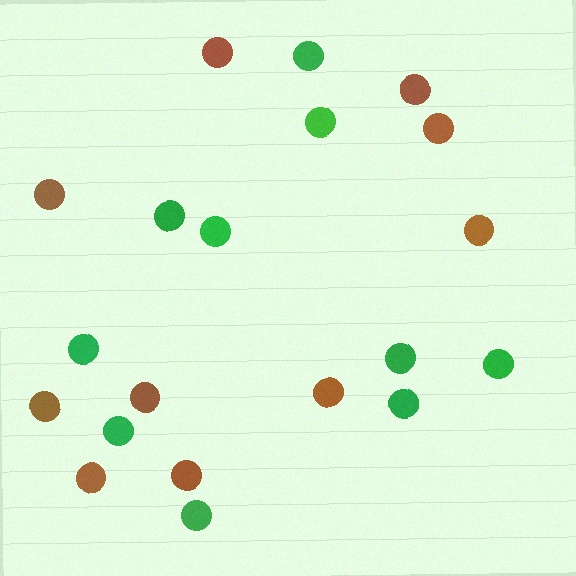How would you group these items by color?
There are 2 groups: one group of brown circles (10) and one group of green circles (10).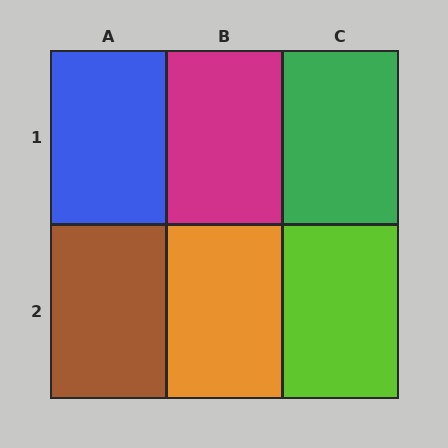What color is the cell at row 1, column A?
Blue.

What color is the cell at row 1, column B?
Magenta.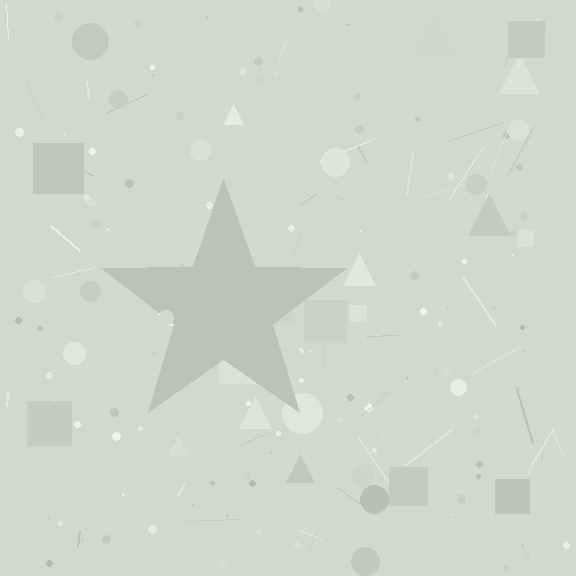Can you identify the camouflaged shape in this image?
The camouflaged shape is a star.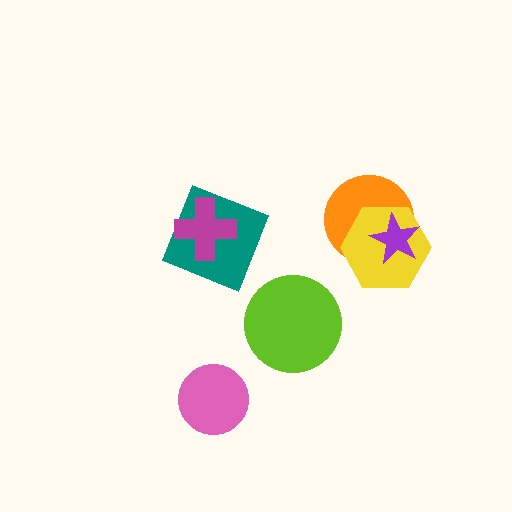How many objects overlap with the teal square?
1 object overlaps with the teal square.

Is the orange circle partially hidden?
Yes, it is partially covered by another shape.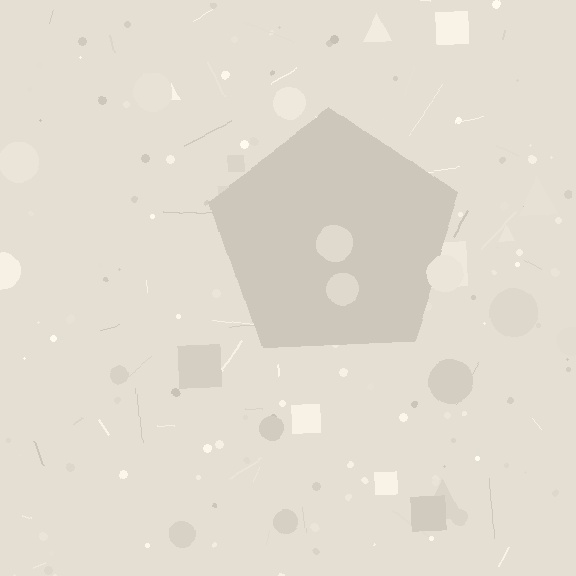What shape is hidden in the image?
A pentagon is hidden in the image.